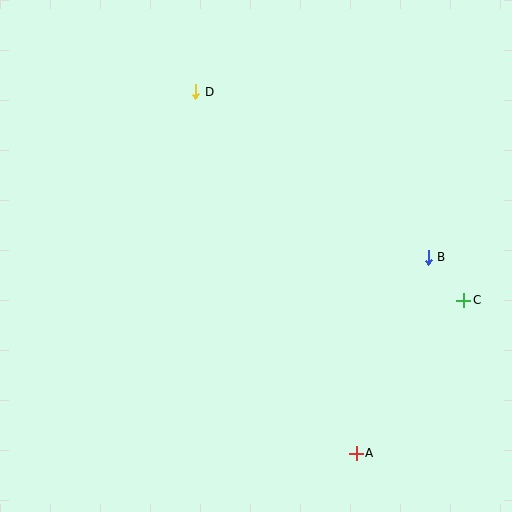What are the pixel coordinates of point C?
Point C is at (464, 300).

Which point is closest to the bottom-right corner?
Point A is closest to the bottom-right corner.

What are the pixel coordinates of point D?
Point D is at (196, 92).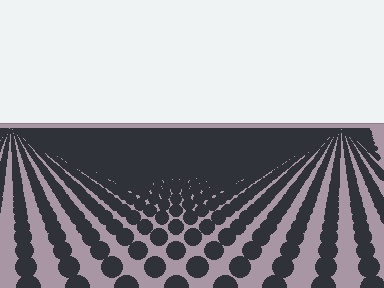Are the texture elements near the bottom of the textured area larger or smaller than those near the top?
Larger. Near the bottom, elements are closer to the viewer and appear at a bigger on-screen size.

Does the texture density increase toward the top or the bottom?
Density increases toward the top.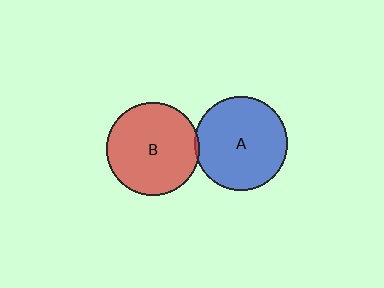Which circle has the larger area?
Circle A (blue).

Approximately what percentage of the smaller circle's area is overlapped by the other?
Approximately 5%.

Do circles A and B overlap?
Yes.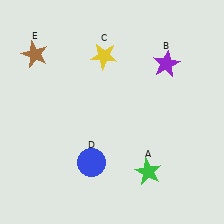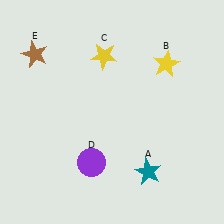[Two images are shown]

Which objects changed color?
A changed from green to teal. B changed from purple to yellow. D changed from blue to purple.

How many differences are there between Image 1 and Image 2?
There are 3 differences between the two images.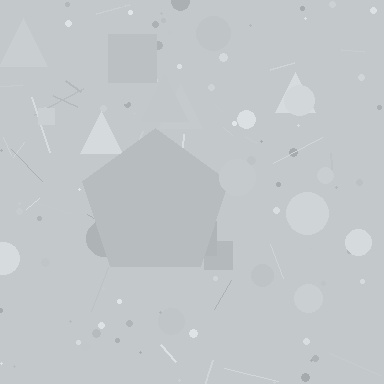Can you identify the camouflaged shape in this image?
The camouflaged shape is a pentagon.